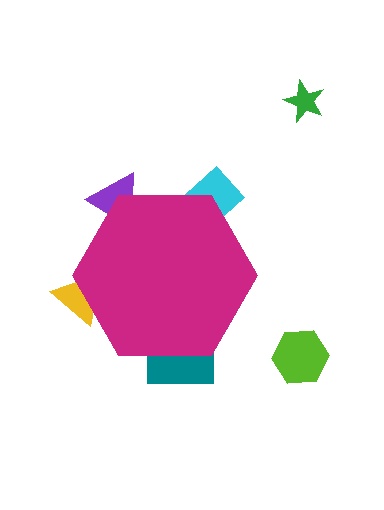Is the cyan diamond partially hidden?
Yes, the cyan diamond is partially hidden behind the magenta hexagon.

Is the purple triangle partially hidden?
Yes, the purple triangle is partially hidden behind the magenta hexagon.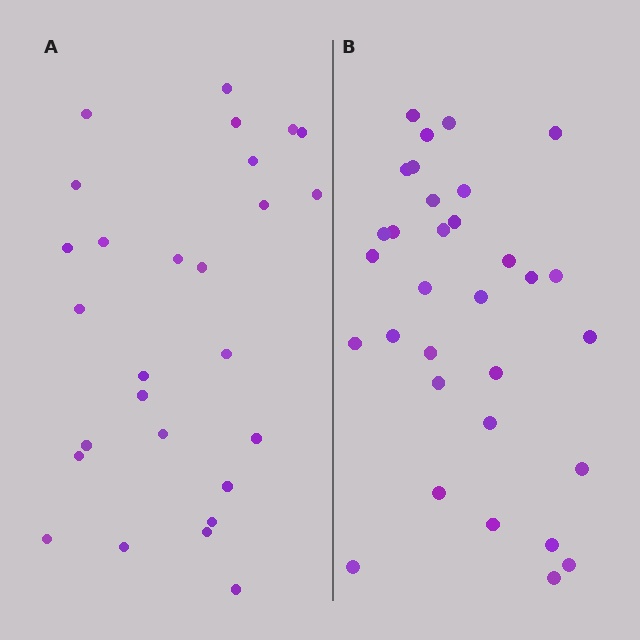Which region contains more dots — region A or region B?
Region B (the right region) has more dots.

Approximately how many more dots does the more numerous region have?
Region B has about 5 more dots than region A.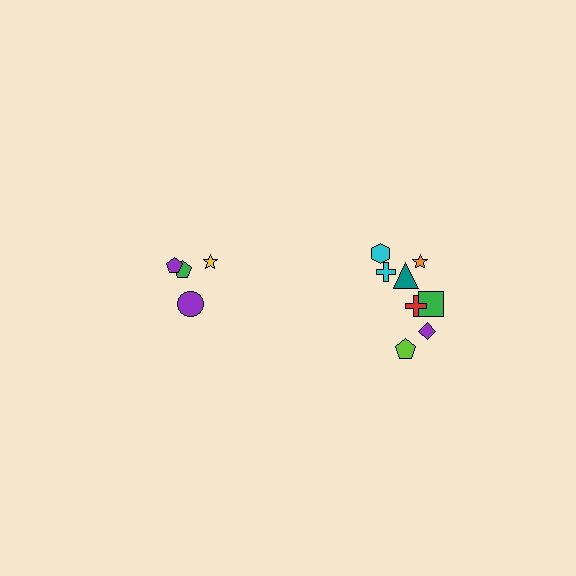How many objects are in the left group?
There are 4 objects.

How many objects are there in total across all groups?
There are 12 objects.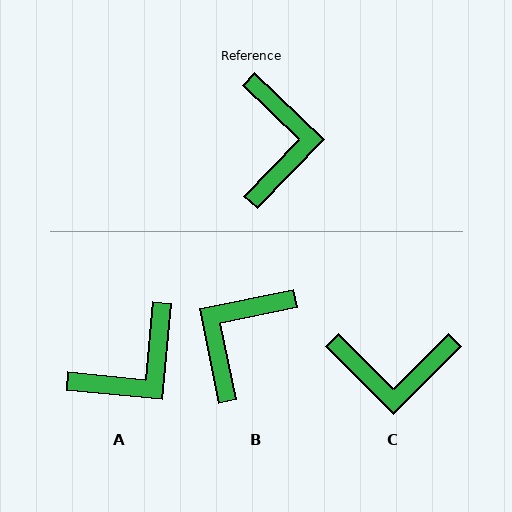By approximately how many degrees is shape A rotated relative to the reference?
Approximately 51 degrees clockwise.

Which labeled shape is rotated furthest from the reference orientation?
B, about 145 degrees away.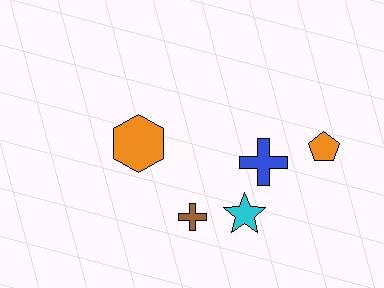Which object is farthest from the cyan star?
The orange hexagon is farthest from the cyan star.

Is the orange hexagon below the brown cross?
No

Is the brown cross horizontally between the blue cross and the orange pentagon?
No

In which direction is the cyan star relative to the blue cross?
The cyan star is below the blue cross.